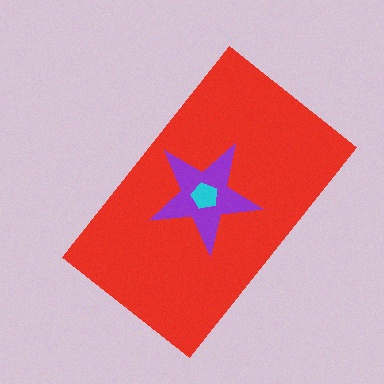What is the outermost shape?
The red rectangle.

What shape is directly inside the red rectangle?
The purple star.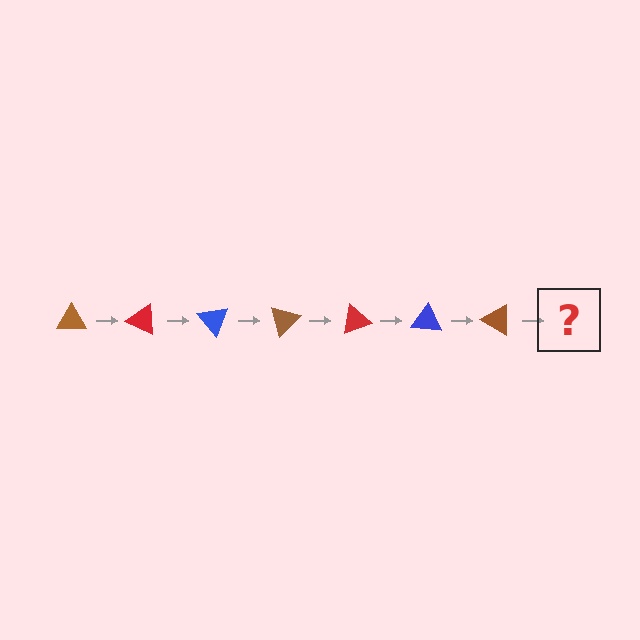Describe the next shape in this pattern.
It should be a red triangle, rotated 175 degrees from the start.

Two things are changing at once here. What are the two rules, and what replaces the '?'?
The two rules are that it rotates 25 degrees each step and the color cycles through brown, red, and blue. The '?' should be a red triangle, rotated 175 degrees from the start.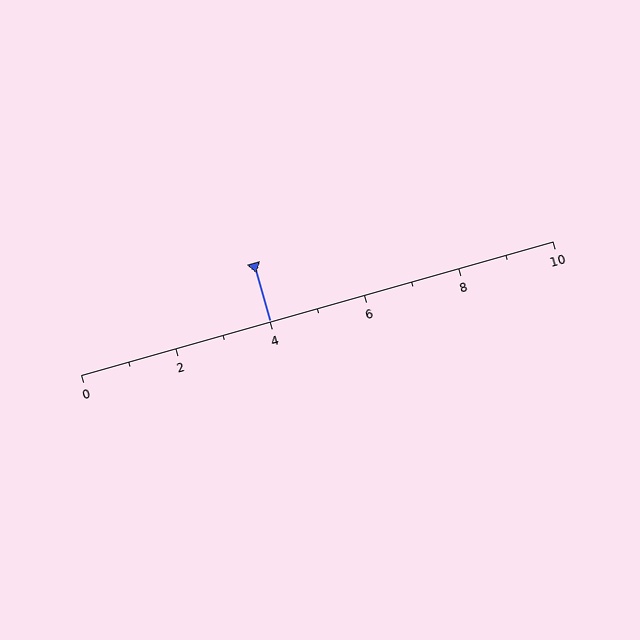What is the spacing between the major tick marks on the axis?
The major ticks are spaced 2 apart.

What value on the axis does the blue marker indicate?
The marker indicates approximately 4.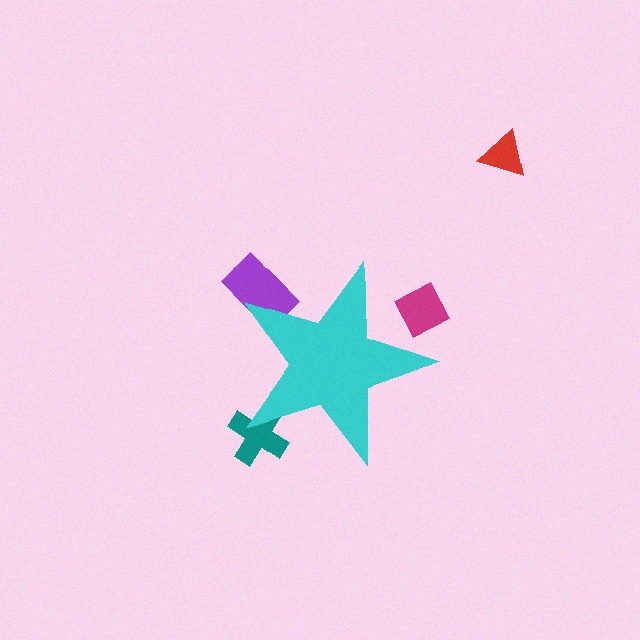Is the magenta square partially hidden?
Yes, the magenta square is partially hidden behind the cyan star.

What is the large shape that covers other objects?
A cyan star.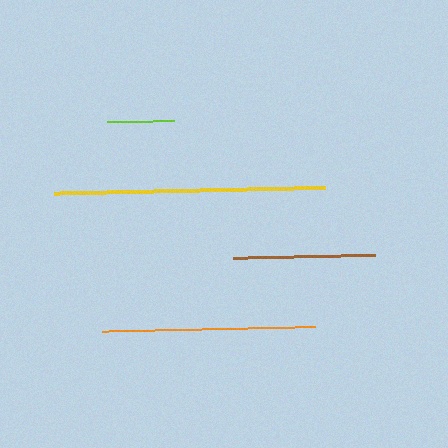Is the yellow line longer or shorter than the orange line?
The yellow line is longer than the orange line.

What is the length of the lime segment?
The lime segment is approximately 67 pixels long.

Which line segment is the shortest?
The lime line is the shortest at approximately 67 pixels.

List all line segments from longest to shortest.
From longest to shortest: yellow, orange, brown, lime.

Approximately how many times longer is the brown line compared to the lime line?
The brown line is approximately 2.1 times the length of the lime line.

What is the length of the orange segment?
The orange segment is approximately 212 pixels long.